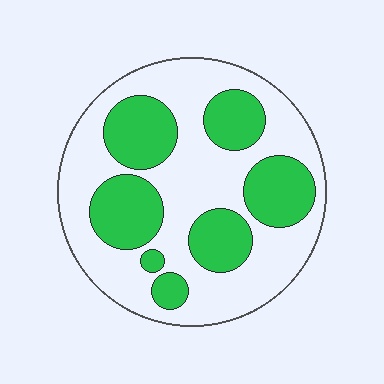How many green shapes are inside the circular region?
7.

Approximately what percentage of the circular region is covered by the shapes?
Approximately 35%.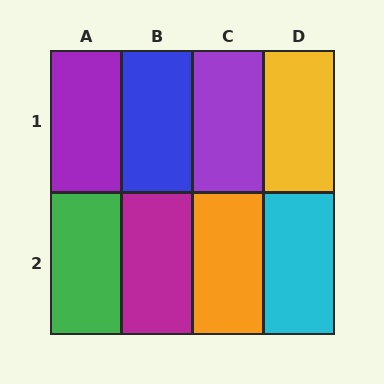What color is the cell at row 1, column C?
Purple.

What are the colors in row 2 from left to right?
Green, magenta, orange, cyan.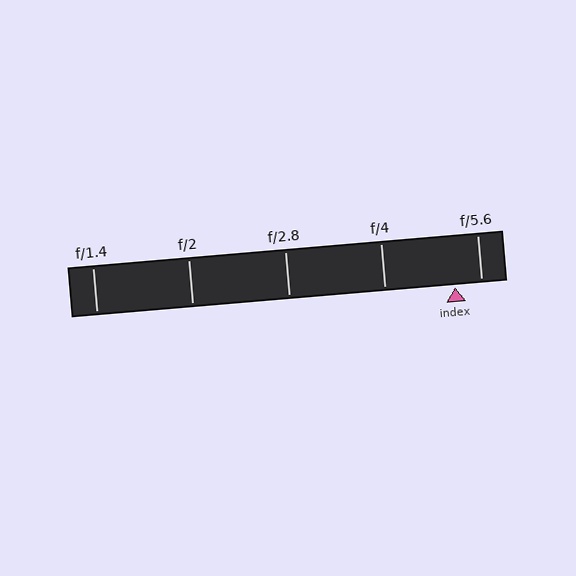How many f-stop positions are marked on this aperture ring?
There are 5 f-stop positions marked.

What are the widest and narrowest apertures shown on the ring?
The widest aperture shown is f/1.4 and the narrowest is f/5.6.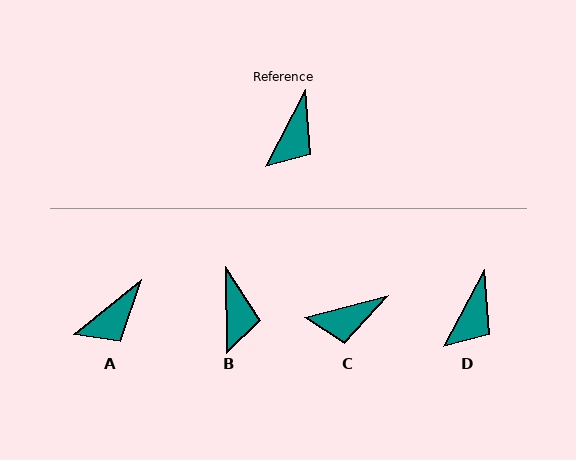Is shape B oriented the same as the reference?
No, it is off by about 29 degrees.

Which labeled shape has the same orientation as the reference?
D.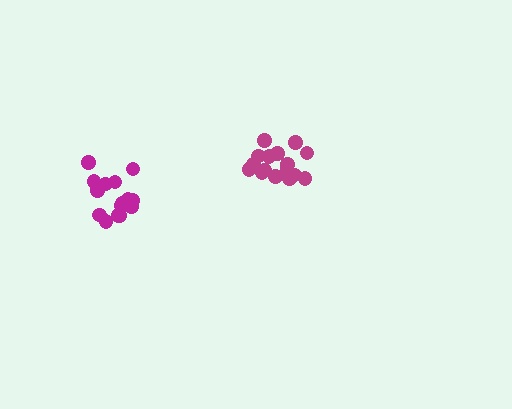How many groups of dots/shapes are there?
There are 2 groups.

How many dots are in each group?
Group 1: 16 dots, Group 2: 15 dots (31 total).